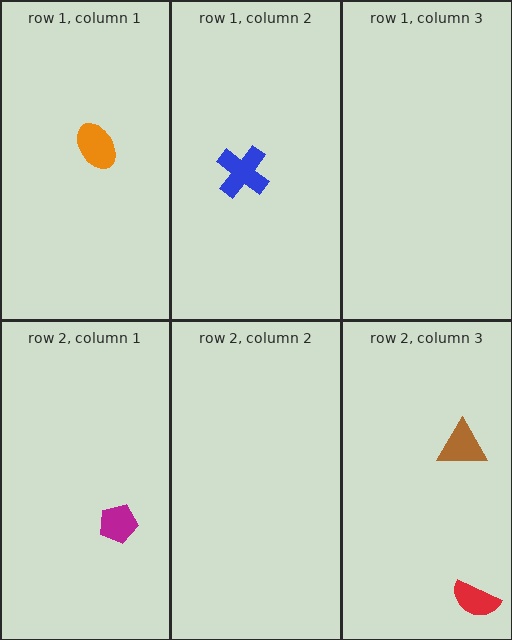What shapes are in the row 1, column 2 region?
The blue cross.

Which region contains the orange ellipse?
The row 1, column 1 region.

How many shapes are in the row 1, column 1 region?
1.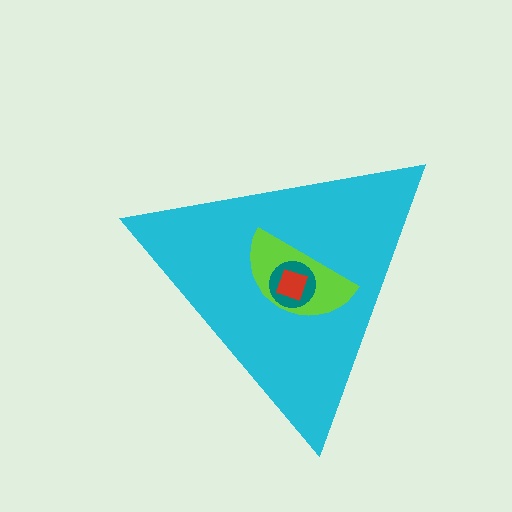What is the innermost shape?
The red square.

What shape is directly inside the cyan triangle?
The lime semicircle.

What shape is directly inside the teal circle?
The red square.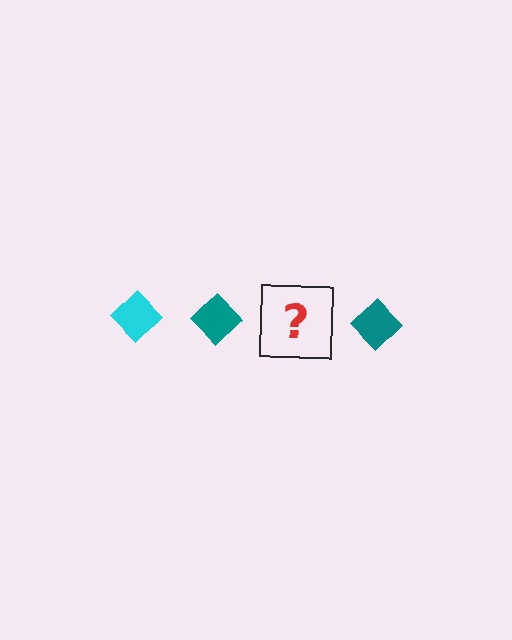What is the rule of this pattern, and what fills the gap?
The rule is that the pattern cycles through cyan, teal diamonds. The gap should be filled with a cyan diamond.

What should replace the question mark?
The question mark should be replaced with a cyan diamond.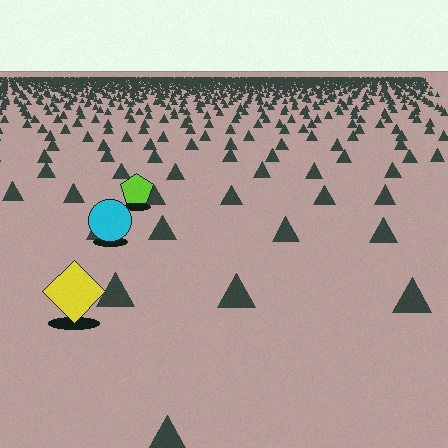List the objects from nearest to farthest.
From nearest to farthest: the yellow diamond, the cyan circle, the lime pentagon.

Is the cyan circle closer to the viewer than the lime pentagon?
Yes. The cyan circle is closer — you can tell from the texture gradient: the ground texture is coarser near it.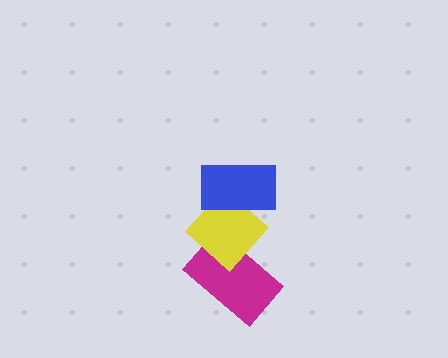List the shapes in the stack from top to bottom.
From top to bottom: the blue rectangle, the yellow diamond, the magenta rectangle.